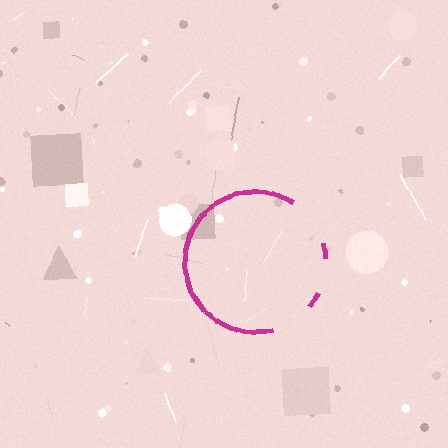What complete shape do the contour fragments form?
The contour fragments form a circle.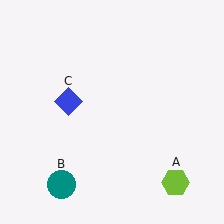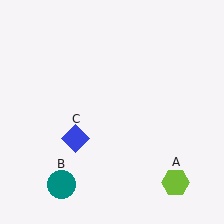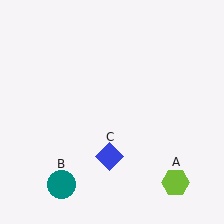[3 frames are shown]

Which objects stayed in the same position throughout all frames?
Lime hexagon (object A) and teal circle (object B) remained stationary.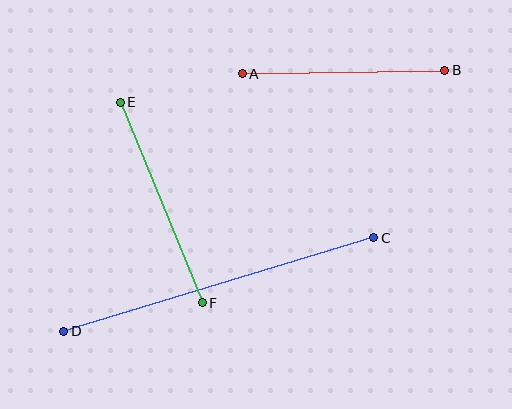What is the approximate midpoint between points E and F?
The midpoint is at approximately (161, 203) pixels.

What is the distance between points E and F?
The distance is approximately 217 pixels.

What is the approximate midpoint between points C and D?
The midpoint is at approximately (219, 284) pixels.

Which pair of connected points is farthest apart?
Points C and D are farthest apart.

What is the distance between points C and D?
The distance is approximately 324 pixels.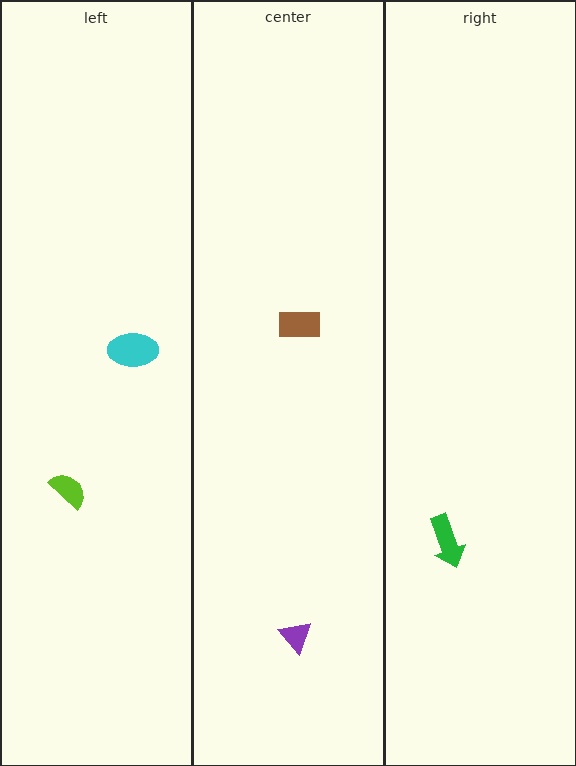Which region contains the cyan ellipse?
The left region.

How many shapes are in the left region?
2.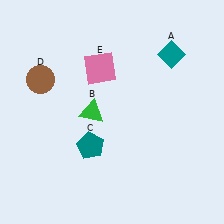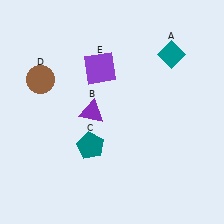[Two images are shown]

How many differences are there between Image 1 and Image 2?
There are 2 differences between the two images.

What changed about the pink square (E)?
In Image 1, E is pink. In Image 2, it changed to purple.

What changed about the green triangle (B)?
In Image 1, B is green. In Image 2, it changed to purple.